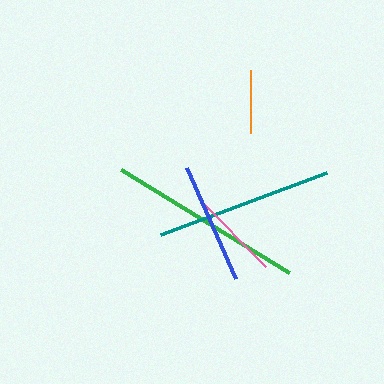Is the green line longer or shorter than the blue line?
The green line is longer than the blue line.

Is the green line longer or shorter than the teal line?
The green line is longer than the teal line.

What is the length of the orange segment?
The orange segment is approximately 63 pixels long.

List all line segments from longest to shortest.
From longest to shortest: green, teal, blue, pink, orange.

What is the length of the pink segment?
The pink segment is approximately 96 pixels long.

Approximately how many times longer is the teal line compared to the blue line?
The teal line is approximately 1.5 times the length of the blue line.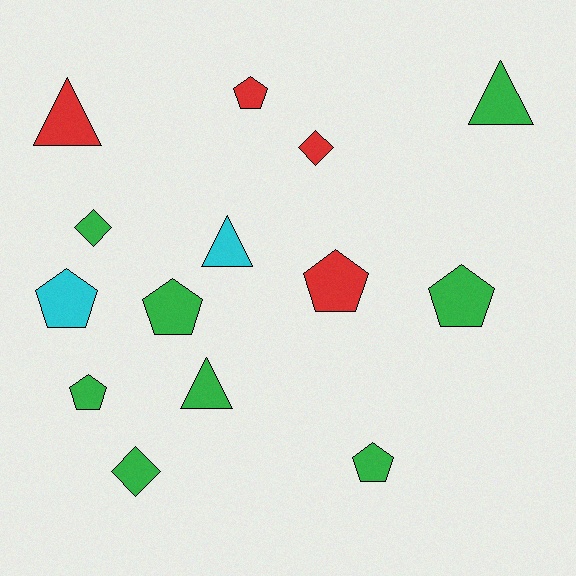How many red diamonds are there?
There is 1 red diamond.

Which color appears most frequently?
Green, with 8 objects.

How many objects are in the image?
There are 14 objects.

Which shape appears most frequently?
Pentagon, with 7 objects.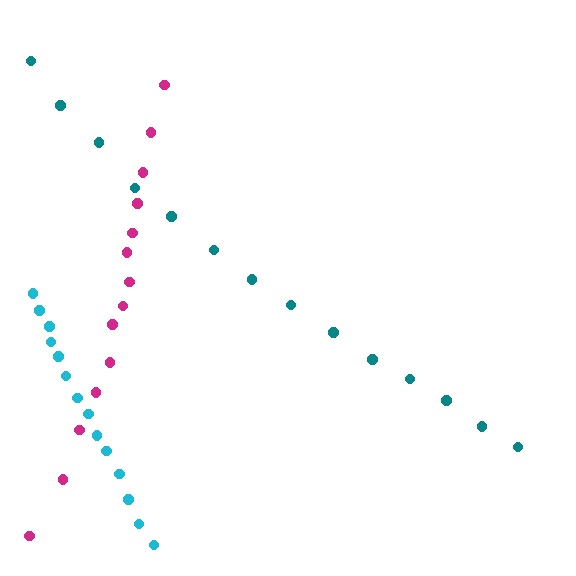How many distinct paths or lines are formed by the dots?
There are 3 distinct paths.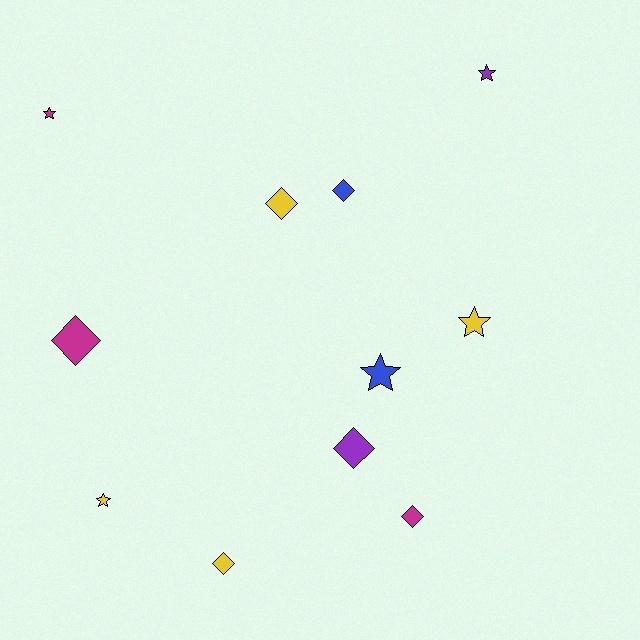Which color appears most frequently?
Yellow, with 4 objects.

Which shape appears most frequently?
Diamond, with 6 objects.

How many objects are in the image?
There are 11 objects.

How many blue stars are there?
There is 1 blue star.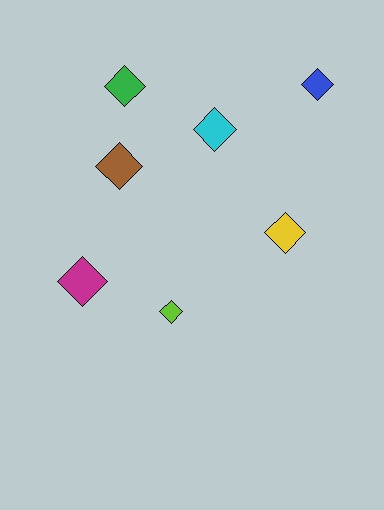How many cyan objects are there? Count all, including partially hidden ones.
There is 1 cyan object.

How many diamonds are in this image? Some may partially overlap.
There are 7 diamonds.